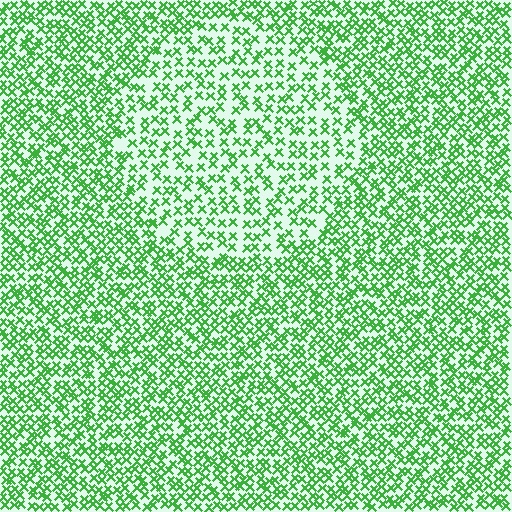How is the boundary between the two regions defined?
The boundary is defined by a change in element density (approximately 1.7x ratio). All elements are the same color, size, and shape.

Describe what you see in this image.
The image contains small green elements arranged at two different densities. A circle-shaped region is visible where the elements are less densely packed than the surrounding area.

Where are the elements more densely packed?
The elements are more densely packed outside the circle boundary.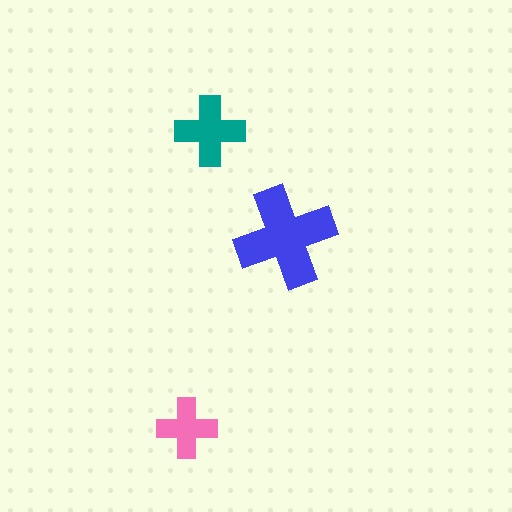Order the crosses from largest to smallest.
the blue one, the teal one, the pink one.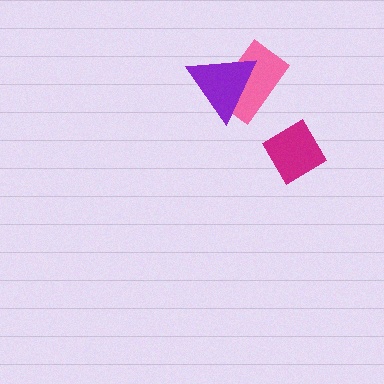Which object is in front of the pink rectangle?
The purple triangle is in front of the pink rectangle.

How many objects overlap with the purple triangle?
1 object overlaps with the purple triangle.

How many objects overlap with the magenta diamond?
0 objects overlap with the magenta diamond.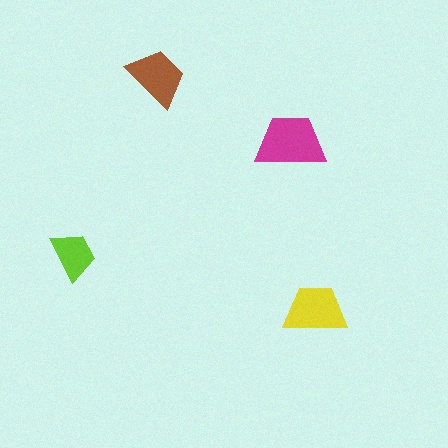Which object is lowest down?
The yellow trapezoid is bottommost.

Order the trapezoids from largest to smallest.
the magenta one, the yellow one, the brown one, the lime one.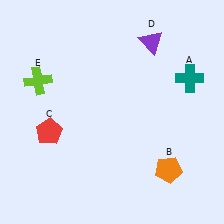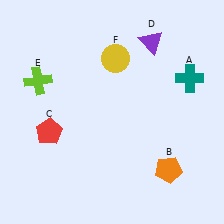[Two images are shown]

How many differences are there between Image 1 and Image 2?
There is 1 difference between the two images.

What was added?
A yellow circle (F) was added in Image 2.